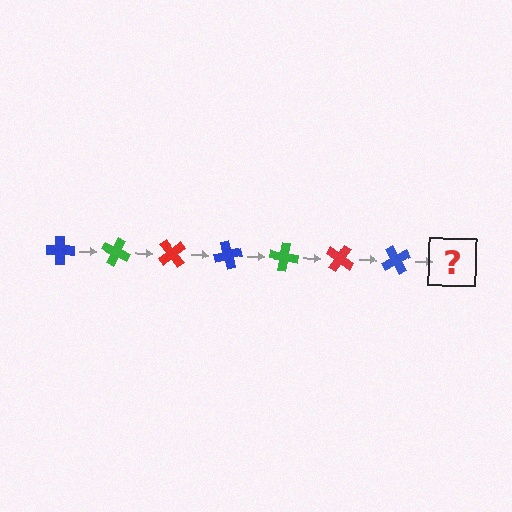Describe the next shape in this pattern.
It should be a green cross, rotated 175 degrees from the start.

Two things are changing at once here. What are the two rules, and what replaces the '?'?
The two rules are that it rotates 25 degrees each step and the color cycles through blue, green, and red. The '?' should be a green cross, rotated 175 degrees from the start.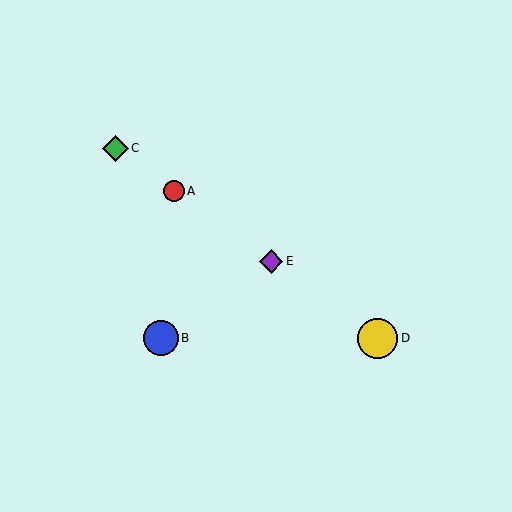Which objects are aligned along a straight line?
Objects A, C, D, E are aligned along a straight line.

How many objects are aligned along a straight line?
4 objects (A, C, D, E) are aligned along a straight line.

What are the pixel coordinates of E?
Object E is at (271, 261).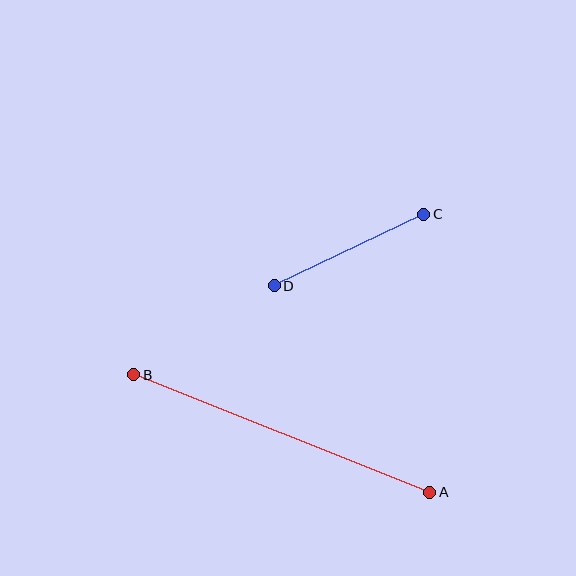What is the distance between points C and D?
The distance is approximately 165 pixels.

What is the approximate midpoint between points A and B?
The midpoint is at approximately (282, 433) pixels.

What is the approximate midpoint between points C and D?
The midpoint is at approximately (349, 250) pixels.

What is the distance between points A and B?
The distance is approximately 319 pixels.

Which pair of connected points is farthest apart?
Points A and B are farthest apart.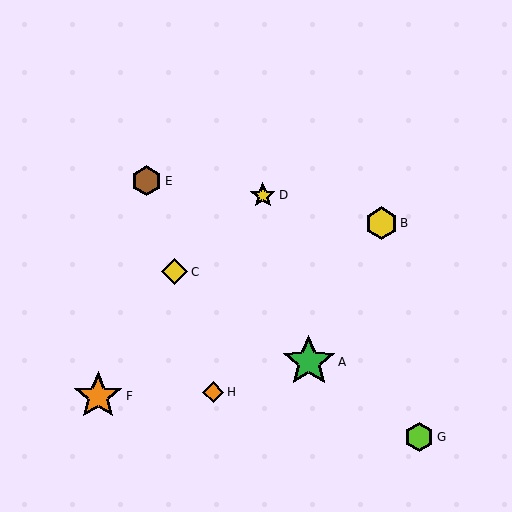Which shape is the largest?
The green star (labeled A) is the largest.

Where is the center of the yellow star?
The center of the yellow star is at (263, 195).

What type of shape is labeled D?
Shape D is a yellow star.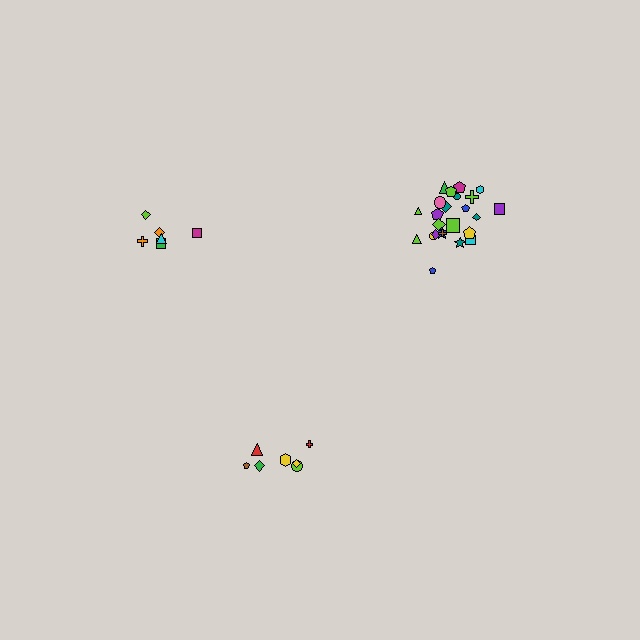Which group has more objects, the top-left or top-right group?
The top-right group.